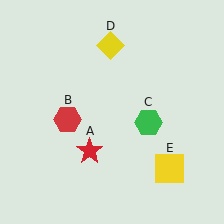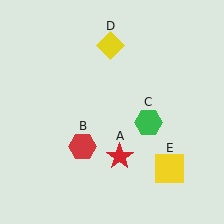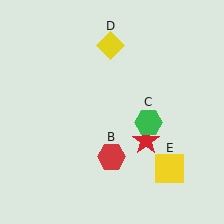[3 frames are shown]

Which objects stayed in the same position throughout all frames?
Green hexagon (object C) and yellow diamond (object D) and yellow square (object E) remained stationary.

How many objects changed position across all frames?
2 objects changed position: red star (object A), red hexagon (object B).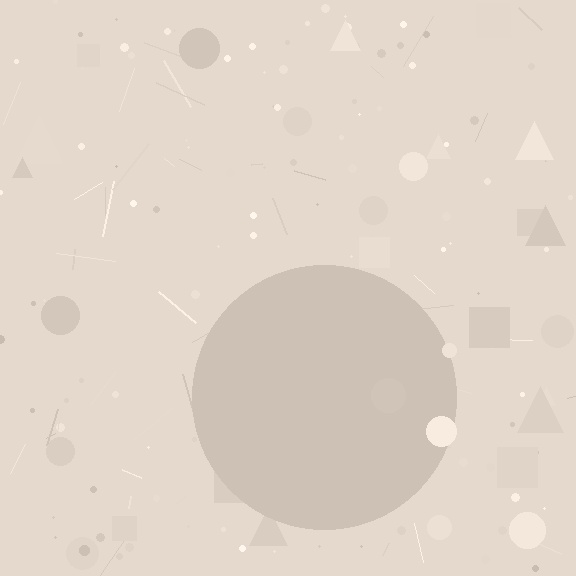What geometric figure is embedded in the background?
A circle is embedded in the background.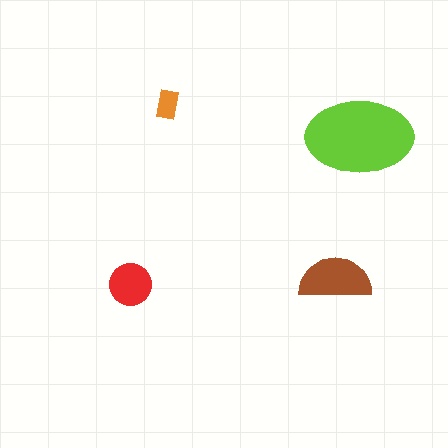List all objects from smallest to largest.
The orange rectangle, the red circle, the brown semicircle, the lime ellipse.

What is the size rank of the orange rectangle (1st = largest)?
4th.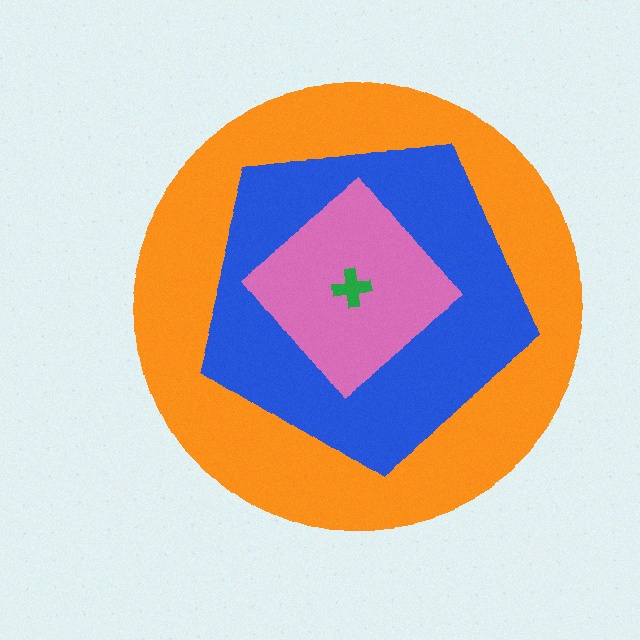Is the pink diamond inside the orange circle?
Yes.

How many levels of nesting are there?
4.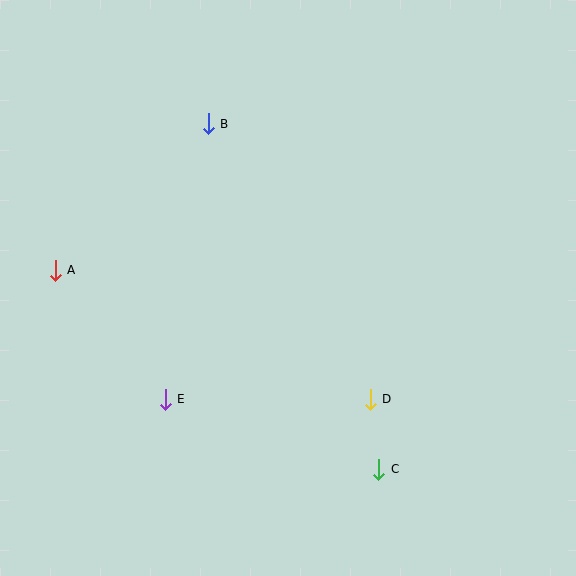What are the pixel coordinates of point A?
Point A is at (55, 270).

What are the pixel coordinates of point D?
Point D is at (370, 399).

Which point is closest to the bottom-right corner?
Point C is closest to the bottom-right corner.